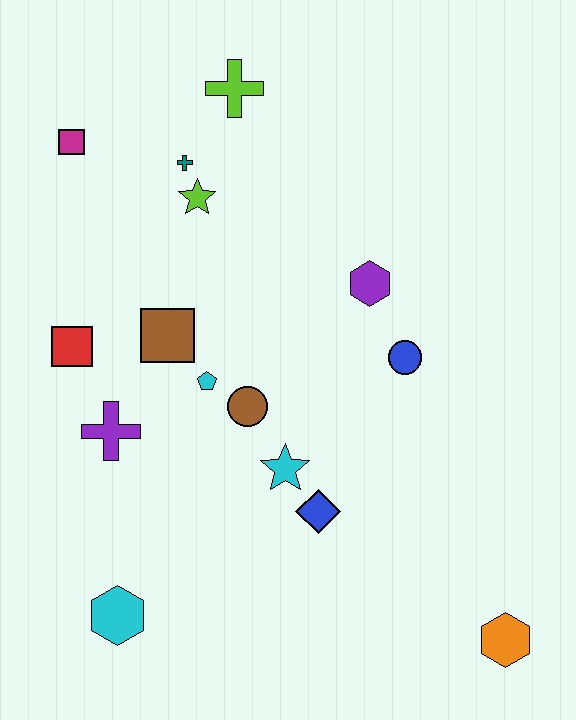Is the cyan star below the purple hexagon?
Yes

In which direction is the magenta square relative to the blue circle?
The magenta square is to the left of the blue circle.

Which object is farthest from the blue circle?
The magenta square is farthest from the blue circle.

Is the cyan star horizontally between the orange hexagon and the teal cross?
Yes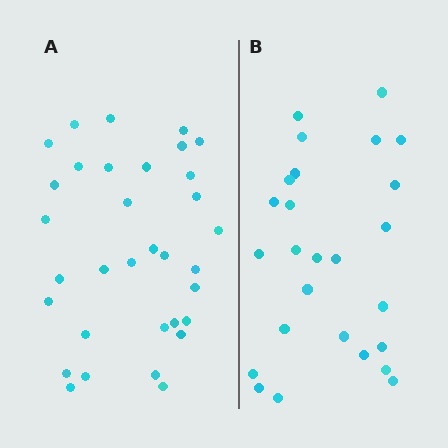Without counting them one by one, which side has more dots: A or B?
Region A (the left region) has more dots.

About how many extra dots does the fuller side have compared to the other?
Region A has roughly 8 or so more dots than region B.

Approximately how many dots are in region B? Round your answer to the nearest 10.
About 30 dots. (The exact count is 26, which rounds to 30.)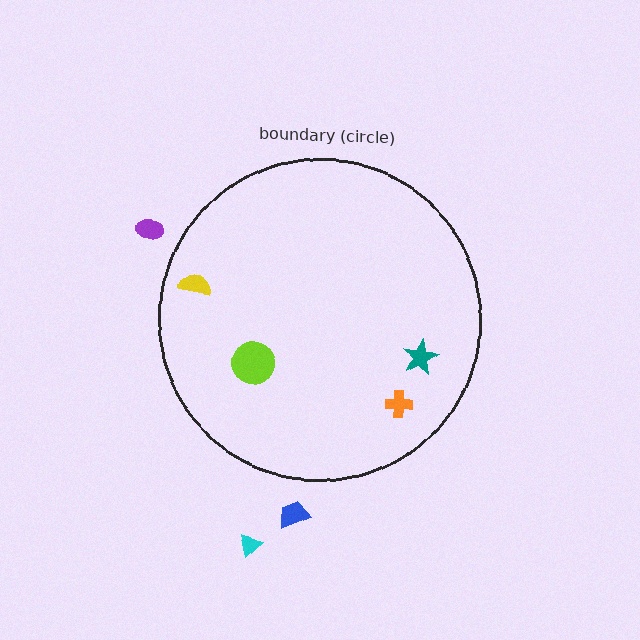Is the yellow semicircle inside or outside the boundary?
Inside.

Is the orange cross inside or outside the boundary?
Inside.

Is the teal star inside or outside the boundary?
Inside.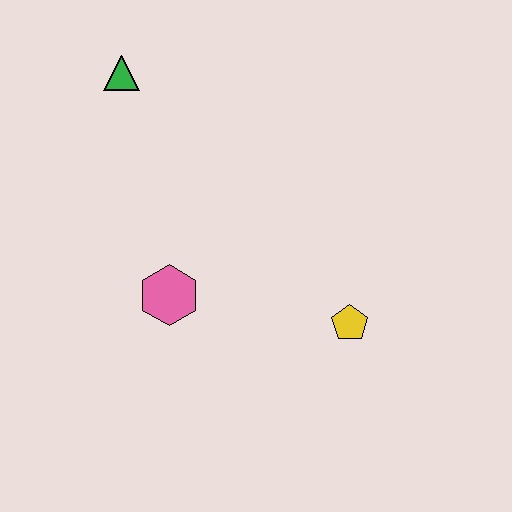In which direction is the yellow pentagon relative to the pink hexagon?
The yellow pentagon is to the right of the pink hexagon.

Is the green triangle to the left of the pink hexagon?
Yes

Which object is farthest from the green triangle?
The yellow pentagon is farthest from the green triangle.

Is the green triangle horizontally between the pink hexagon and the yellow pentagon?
No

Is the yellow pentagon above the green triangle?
No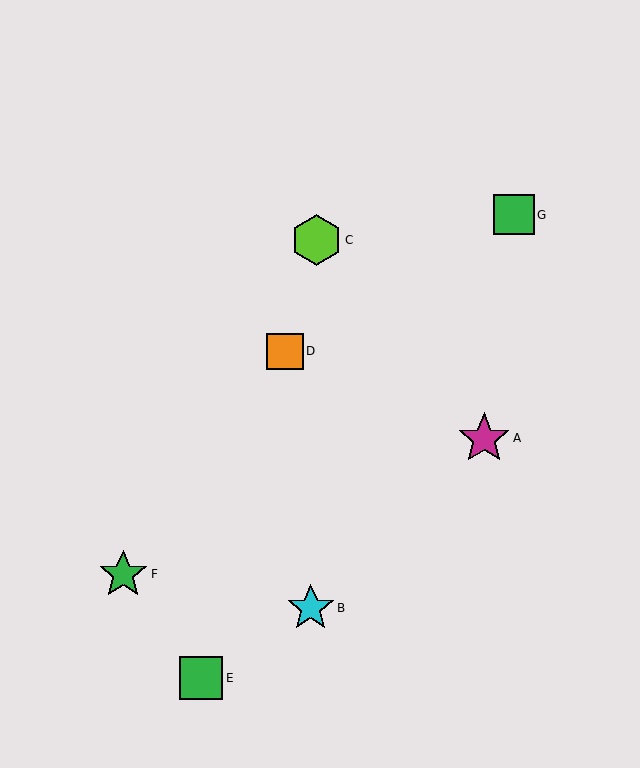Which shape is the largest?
The magenta star (labeled A) is the largest.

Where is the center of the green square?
The center of the green square is at (514, 215).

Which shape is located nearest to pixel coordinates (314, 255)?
The lime hexagon (labeled C) at (316, 240) is nearest to that location.